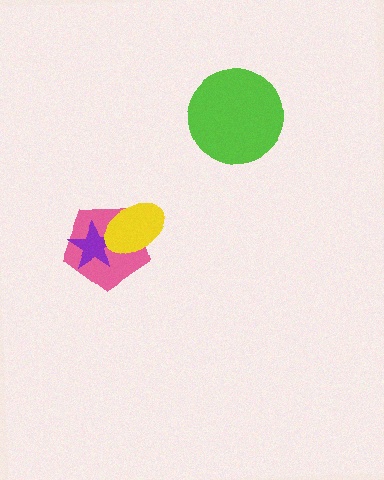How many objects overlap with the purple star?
2 objects overlap with the purple star.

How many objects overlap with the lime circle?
0 objects overlap with the lime circle.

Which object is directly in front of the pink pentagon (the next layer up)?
The purple star is directly in front of the pink pentagon.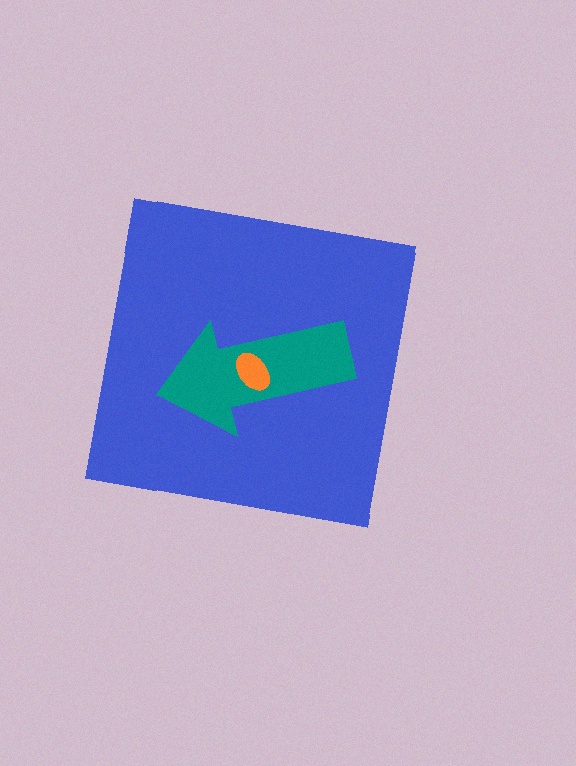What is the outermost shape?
The blue square.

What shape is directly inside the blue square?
The teal arrow.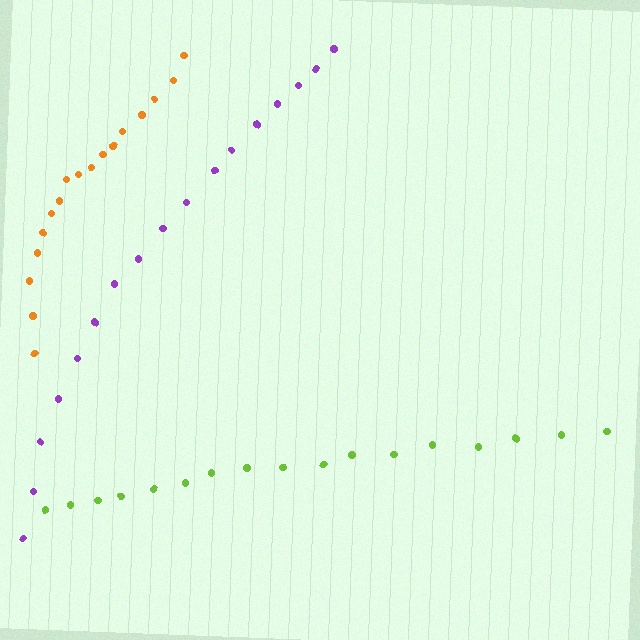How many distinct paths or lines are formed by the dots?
There are 3 distinct paths.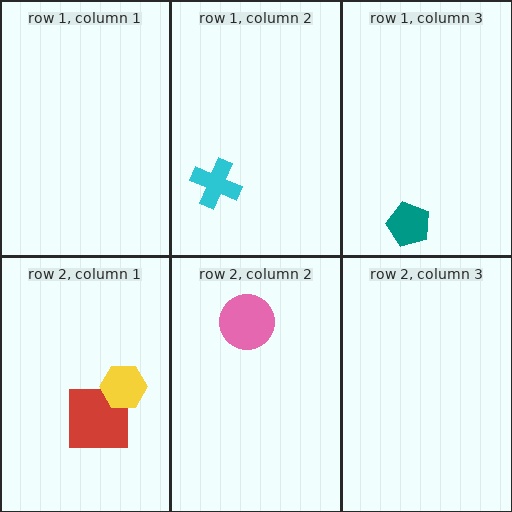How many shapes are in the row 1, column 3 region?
1.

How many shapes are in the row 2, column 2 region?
1.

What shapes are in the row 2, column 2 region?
The pink circle.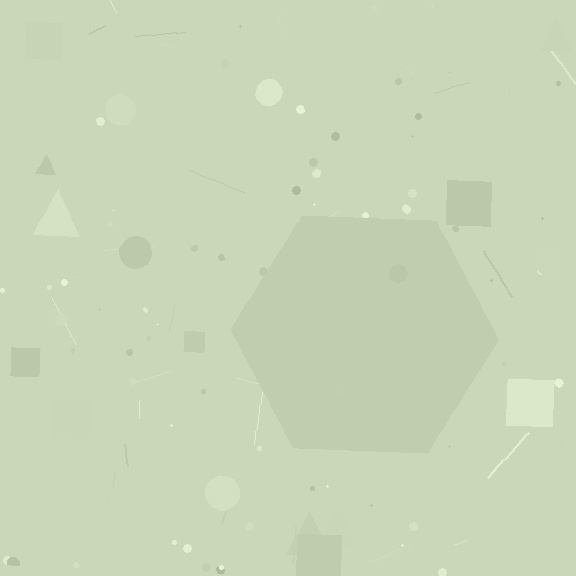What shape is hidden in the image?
A hexagon is hidden in the image.